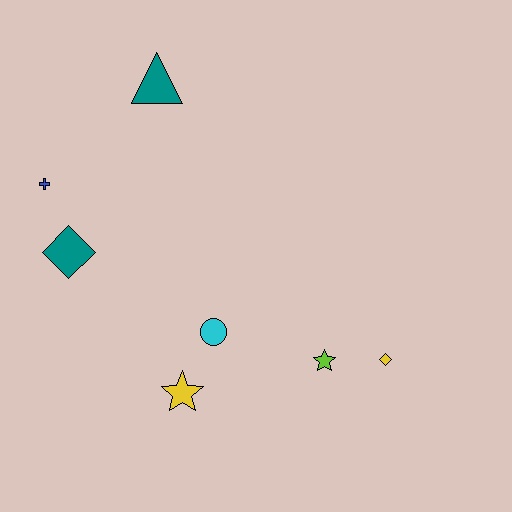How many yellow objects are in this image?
There are 2 yellow objects.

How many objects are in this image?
There are 7 objects.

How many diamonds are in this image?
There are 2 diamonds.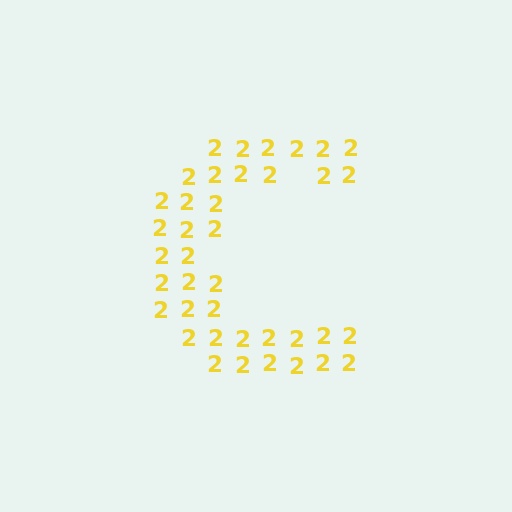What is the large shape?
The large shape is the letter C.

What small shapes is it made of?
It is made of small digit 2's.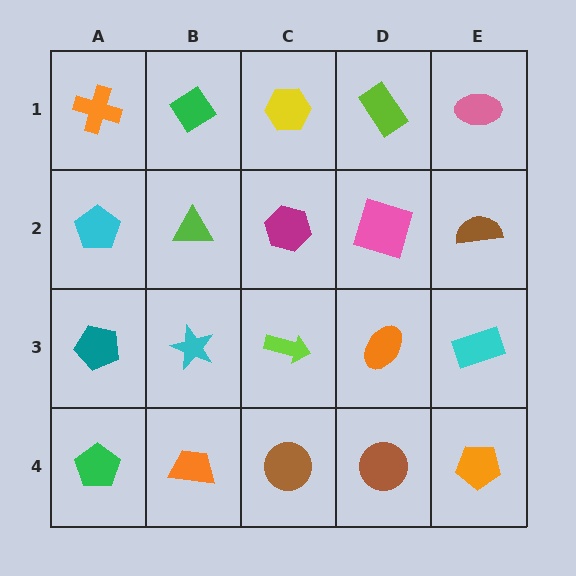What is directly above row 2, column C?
A yellow hexagon.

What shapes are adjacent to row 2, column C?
A yellow hexagon (row 1, column C), a lime arrow (row 3, column C), a lime triangle (row 2, column B), a pink square (row 2, column D).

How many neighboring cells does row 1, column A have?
2.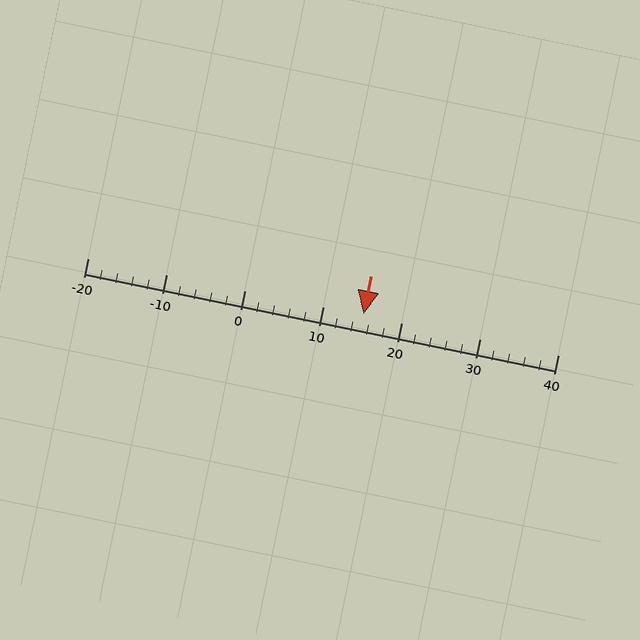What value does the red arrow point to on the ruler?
The red arrow points to approximately 15.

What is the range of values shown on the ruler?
The ruler shows values from -20 to 40.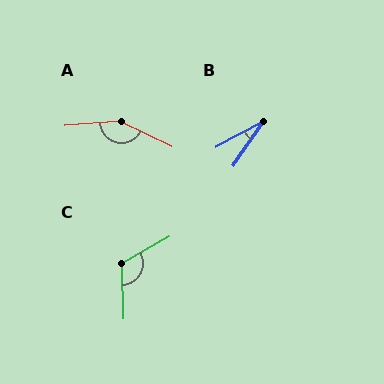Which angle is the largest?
A, at approximately 150 degrees.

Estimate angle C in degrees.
Approximately 118 degrees.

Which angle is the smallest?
B, at approximately 27 degrees.